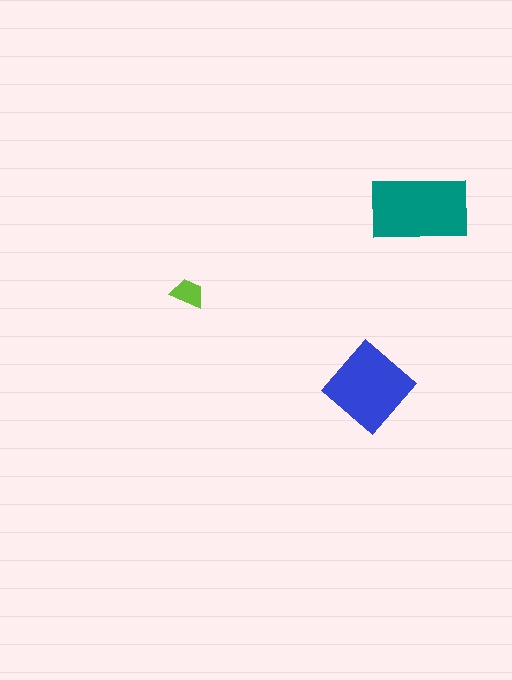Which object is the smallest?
The lime trapezoid.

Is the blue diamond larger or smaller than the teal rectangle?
Smaller.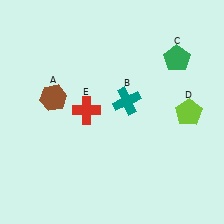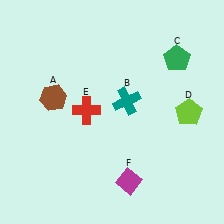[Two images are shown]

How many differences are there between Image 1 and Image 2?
There is 1 difference between the two images.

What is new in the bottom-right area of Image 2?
A magenta diamond (F) was added in the bottom-right area of Image 2.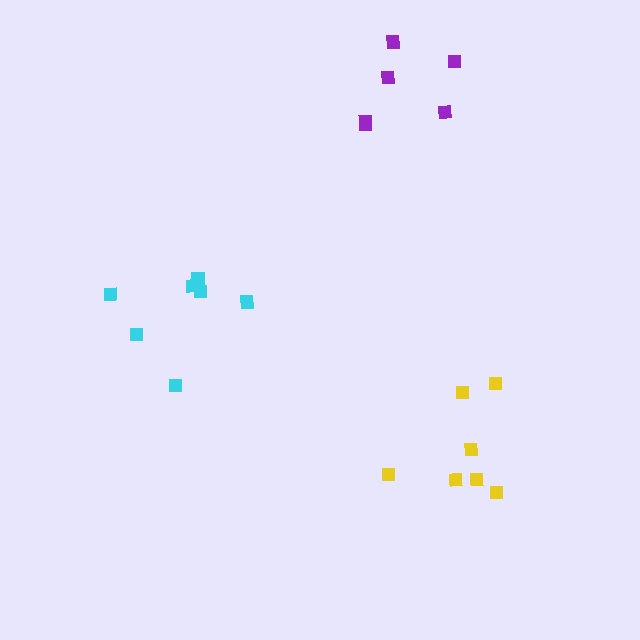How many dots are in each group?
Group 1: 6 dots, Group 2: 7 dots, Group 3: 7 dots (20 total).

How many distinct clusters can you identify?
There are 3 distinct clusters.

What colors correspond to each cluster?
The clusters are colored: purple, cyan, yellow.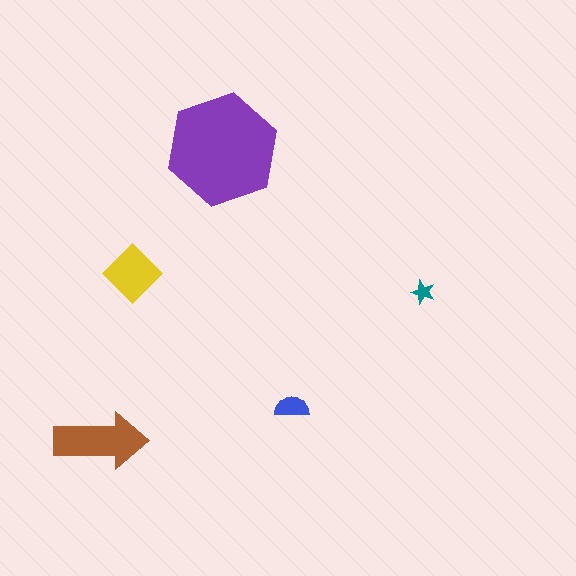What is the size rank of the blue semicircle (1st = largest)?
4th.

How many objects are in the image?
There are 5 objects in the image.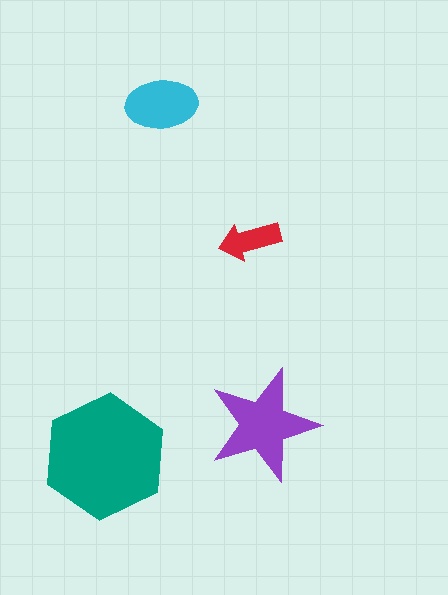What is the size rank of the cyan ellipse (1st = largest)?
3rd.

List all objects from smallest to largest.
The red arrow, the cyan ellipse, the purple star, the teal hexagon.